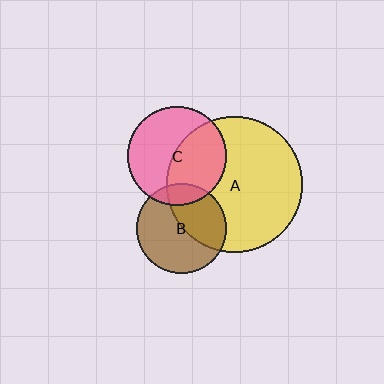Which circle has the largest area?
Circle A (yellow).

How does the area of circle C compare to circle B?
Approximately 1.2 times.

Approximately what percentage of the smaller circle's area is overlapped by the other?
Approximately 45%.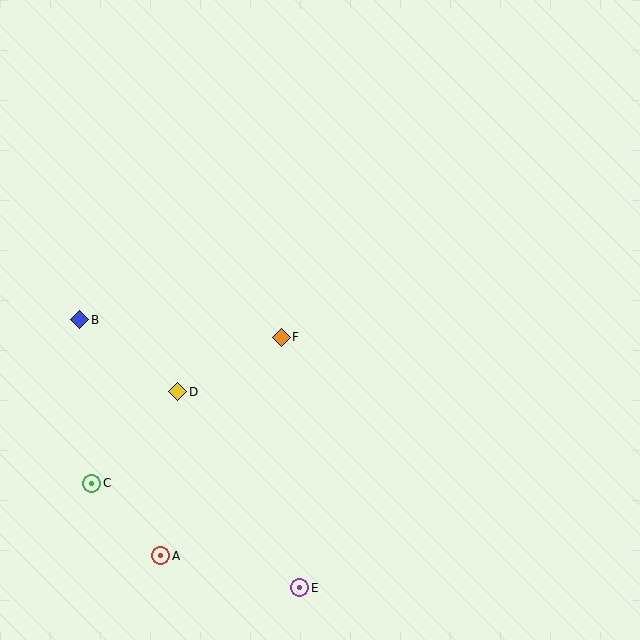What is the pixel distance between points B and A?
The distance between B and A is 250 pixels.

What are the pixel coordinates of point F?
Point F is at (281, 337).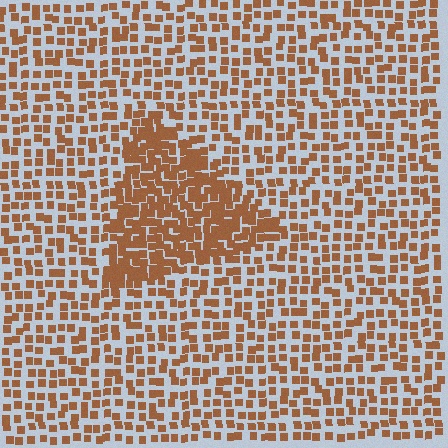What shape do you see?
I see a triangle.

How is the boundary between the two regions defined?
The boundary is defined by a change in element density (approximately 2.0x ratio). All elements are the same color, size, and shape.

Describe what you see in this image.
The image contains small brown elements arranged at two different densities. A triangle-shaped region is visible where the elements are more densely packed than the surrounding area.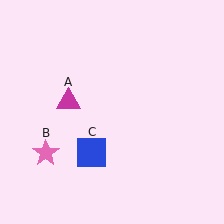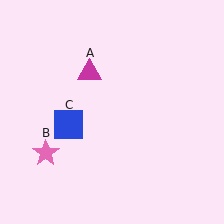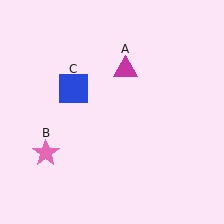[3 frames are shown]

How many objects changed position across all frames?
2 objects changed position: magenta triangle (object A), blue square (object C).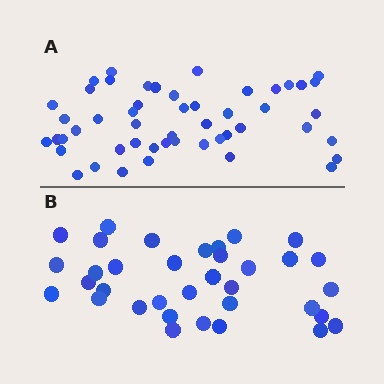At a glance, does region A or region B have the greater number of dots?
Region A (the top region) has more dots.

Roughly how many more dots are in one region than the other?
Region A has approximately 15 more dots than region B.